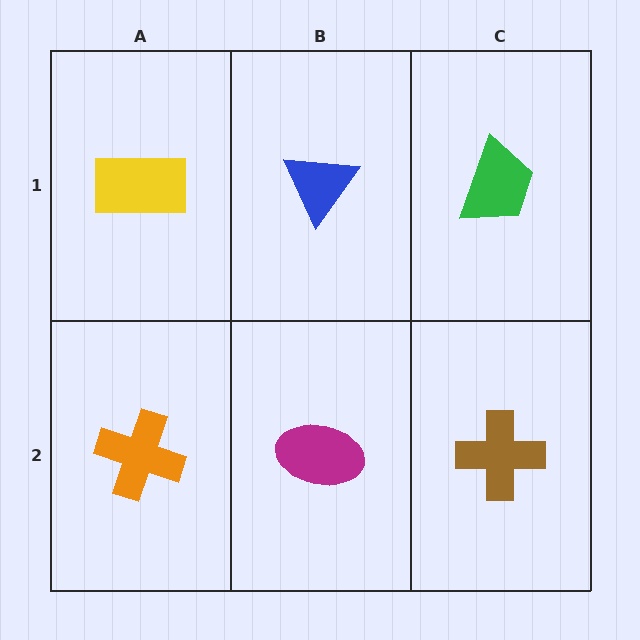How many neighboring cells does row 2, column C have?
2.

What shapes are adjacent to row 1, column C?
A brown cross (row 2, column C), a blue triangle (row 1, column B).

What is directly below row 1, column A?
An orange cross.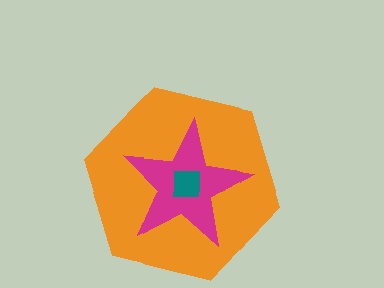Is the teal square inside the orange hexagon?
Yes.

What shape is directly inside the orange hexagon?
The magenta star.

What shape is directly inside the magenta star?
The teal square.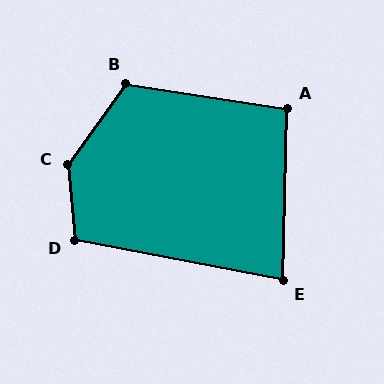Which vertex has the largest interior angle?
C, at approximately 140 degrees.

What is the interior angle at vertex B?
Approximately 117 degrees (obtuse).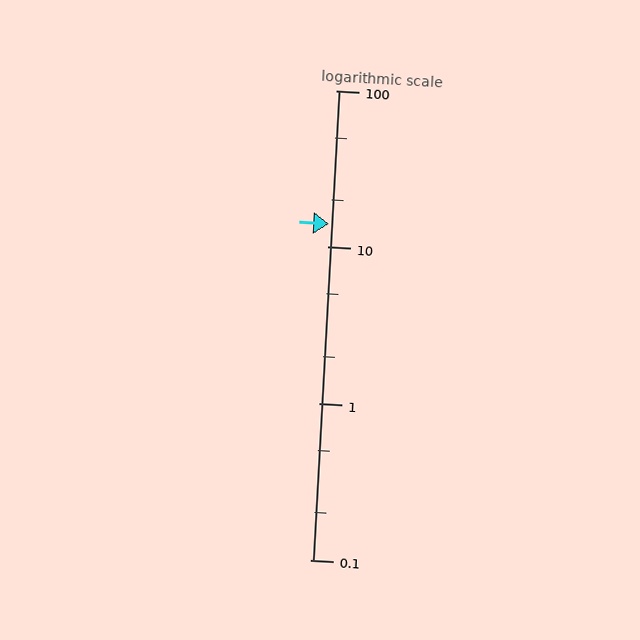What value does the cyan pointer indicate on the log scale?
The pointer indicates approximately 14.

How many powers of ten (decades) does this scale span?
The scale spans 3 decades, from 0.1 to 100.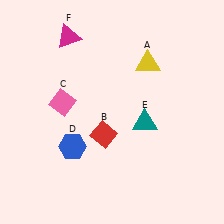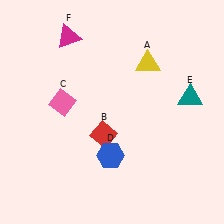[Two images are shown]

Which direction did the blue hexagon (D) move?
The blue hexagon (D) moved right.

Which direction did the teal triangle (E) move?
The teal triangle (E) moved right.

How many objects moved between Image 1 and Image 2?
2 objects moved between the two images.